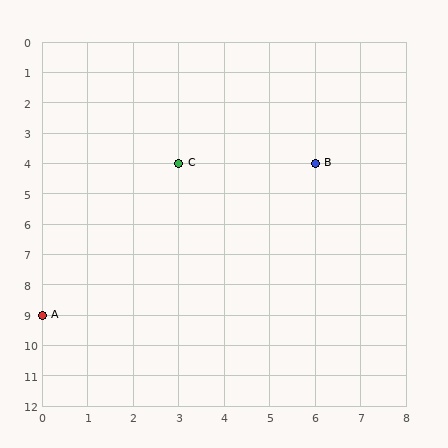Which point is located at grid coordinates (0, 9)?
Point A is at (0, 9).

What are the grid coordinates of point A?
Point A is at grid coordinates (0, 9).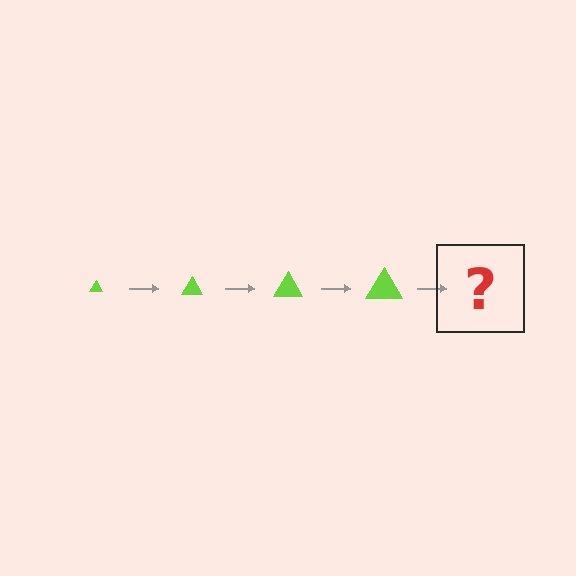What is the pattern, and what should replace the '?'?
The pattern is that the triangle gets progressively larger each step. The '?' should be a lime triangle, larger than the previous one.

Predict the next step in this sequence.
The next step is a lime triangle, larger than the previous one.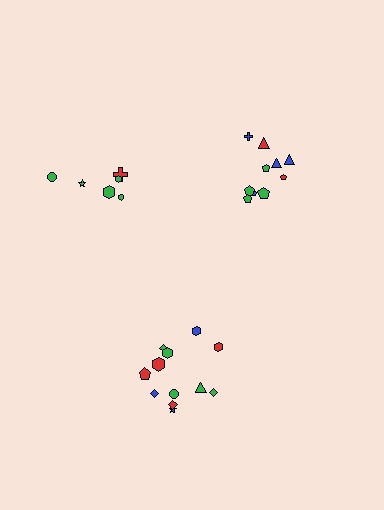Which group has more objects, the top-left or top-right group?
The top-right group.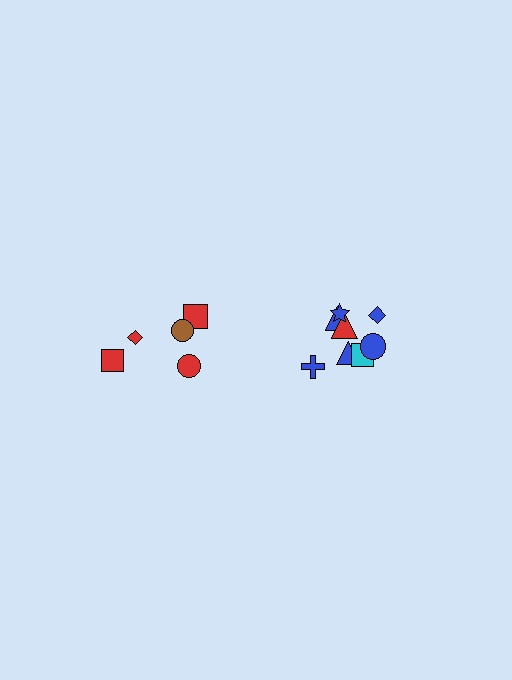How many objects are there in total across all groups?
There are 13 objects.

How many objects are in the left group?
There are 5 objects.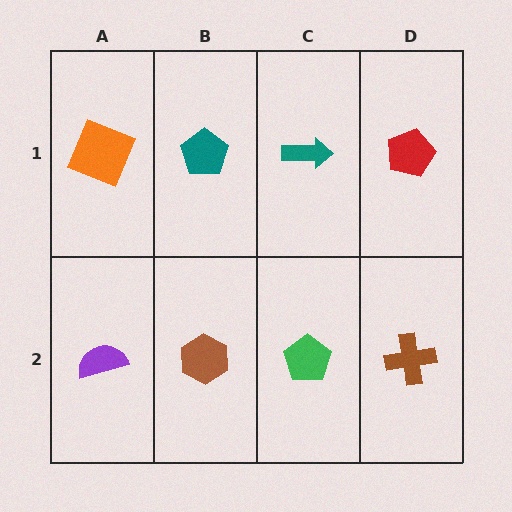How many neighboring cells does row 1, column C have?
3.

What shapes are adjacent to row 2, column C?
A teal arrow (row 1, column C), a brown hexagon (row 2, column B), a brown cross (row 2, column D).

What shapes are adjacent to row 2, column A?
An orange square (row 1, column A), a brown hexagon (row 2, column B).